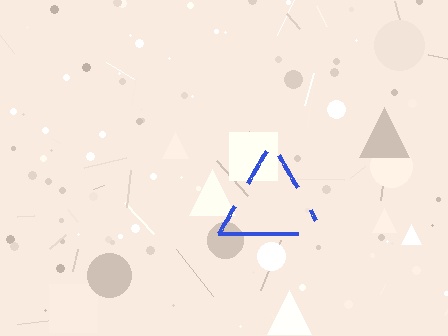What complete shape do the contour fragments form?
The contour fragments form a triangle.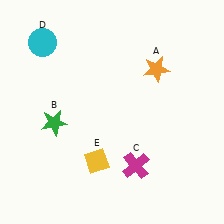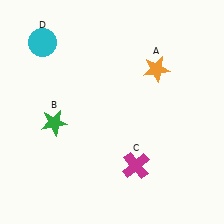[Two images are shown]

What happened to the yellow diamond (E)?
The yellow diamond (E) was removed in Image 2. It was in the bottom-left area of Image 1.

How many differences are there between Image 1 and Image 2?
There is 1 difference between the two images.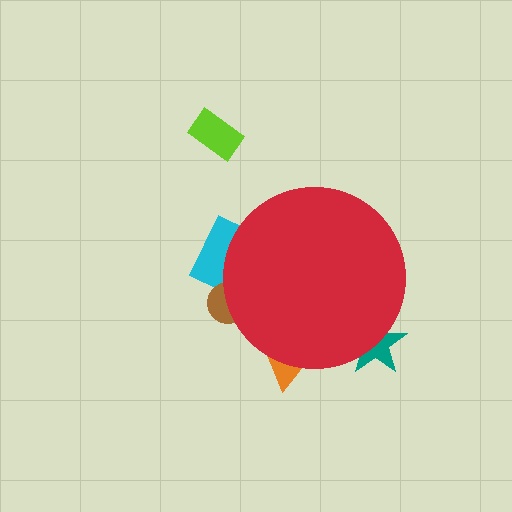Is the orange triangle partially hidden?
Yes, the orange triangle is partially hidden behind the red circle.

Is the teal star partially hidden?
Yes, the teal star is partially hidden behind the red circle.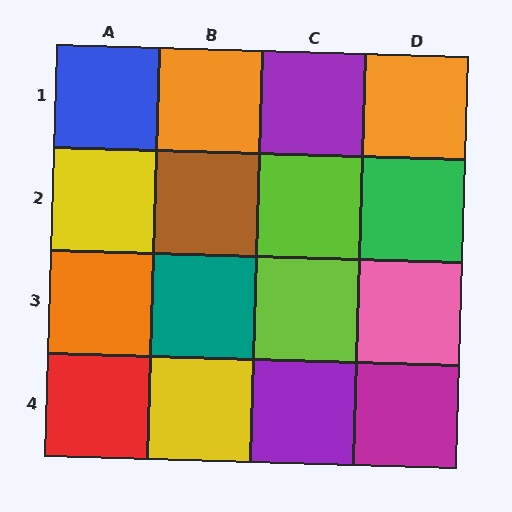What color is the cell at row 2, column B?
Brown.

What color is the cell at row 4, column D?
Magenta.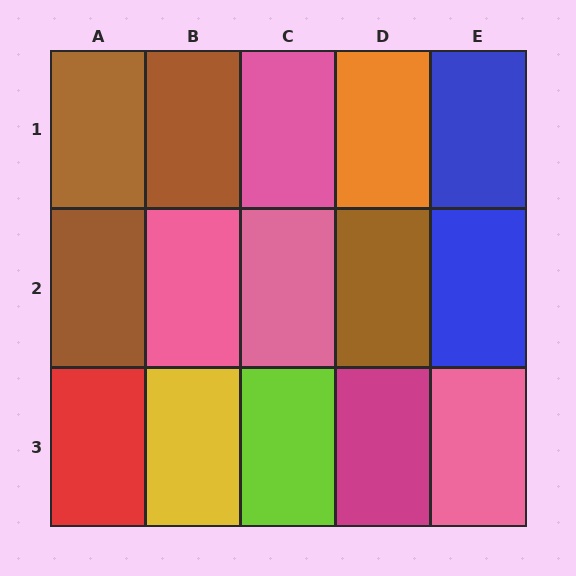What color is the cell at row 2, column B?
Pink.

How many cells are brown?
4 cells are brown.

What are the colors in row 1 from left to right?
Brown, brown, pink, orange, blue.